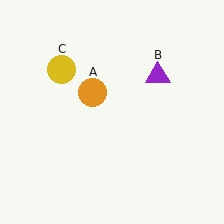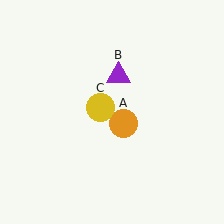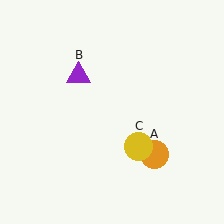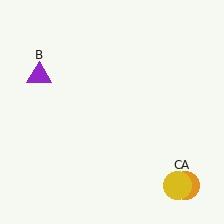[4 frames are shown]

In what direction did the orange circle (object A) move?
The orange circle (object A) moved down and to the right.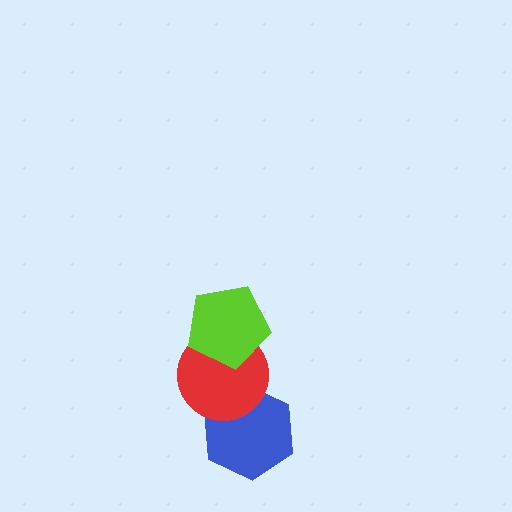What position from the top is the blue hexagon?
The blue hexagon is 3rd from the top.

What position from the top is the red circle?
The red circle is 2nd from the top.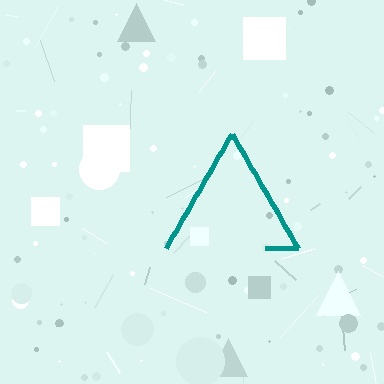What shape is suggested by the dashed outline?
The dashed outline suggests a triangle.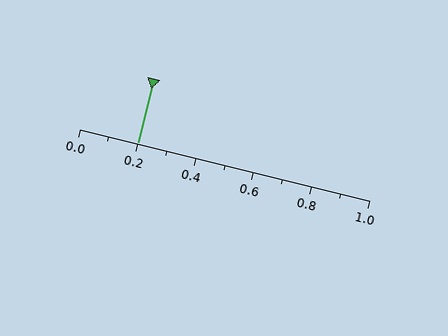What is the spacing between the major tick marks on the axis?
The major ticks are spaced 0.2 apart.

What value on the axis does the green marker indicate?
The marker indicates approximately 0.2.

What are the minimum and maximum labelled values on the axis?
The axis runs from 0.0 to 1.0.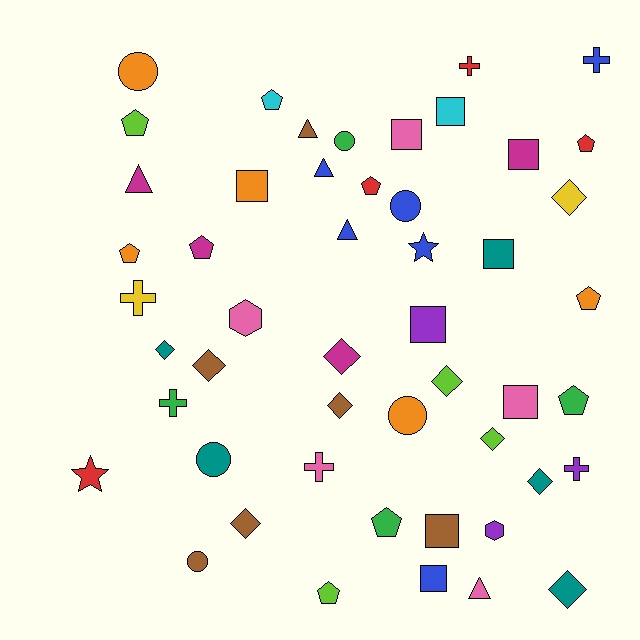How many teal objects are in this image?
There are 5 teal objects.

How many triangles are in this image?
There are 5 triangles.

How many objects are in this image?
There are 50 objects.